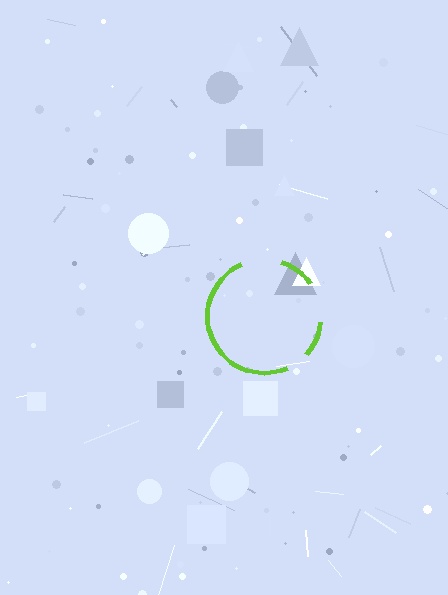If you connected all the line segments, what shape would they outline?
They would outline a circle.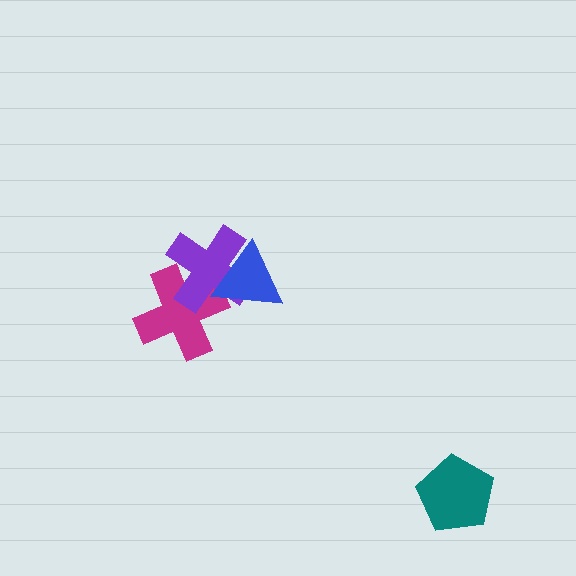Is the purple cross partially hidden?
Yes, it is partially covered by another shape.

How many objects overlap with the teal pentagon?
0 objects overlap with the teal pentagon.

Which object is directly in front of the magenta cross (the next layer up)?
The purple cross is directly in front of the magenta cross.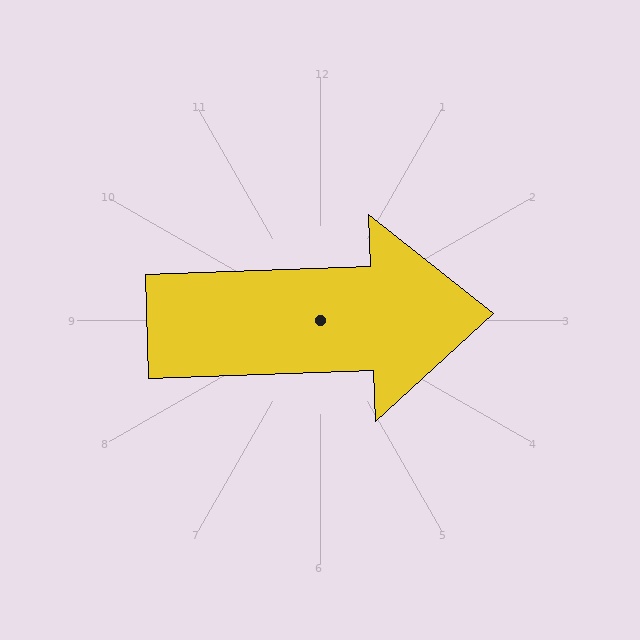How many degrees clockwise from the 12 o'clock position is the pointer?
Approximately 88 degrees.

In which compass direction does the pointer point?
East.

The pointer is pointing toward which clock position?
Roughly 3 o'clock.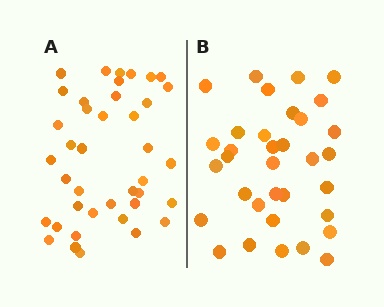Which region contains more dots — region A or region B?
Region A (the left region) has more dots.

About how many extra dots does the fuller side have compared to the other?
Region A has about 6 more dots than region B.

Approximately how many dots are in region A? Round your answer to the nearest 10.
About 40 dots.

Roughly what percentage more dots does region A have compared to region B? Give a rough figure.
About 20% more.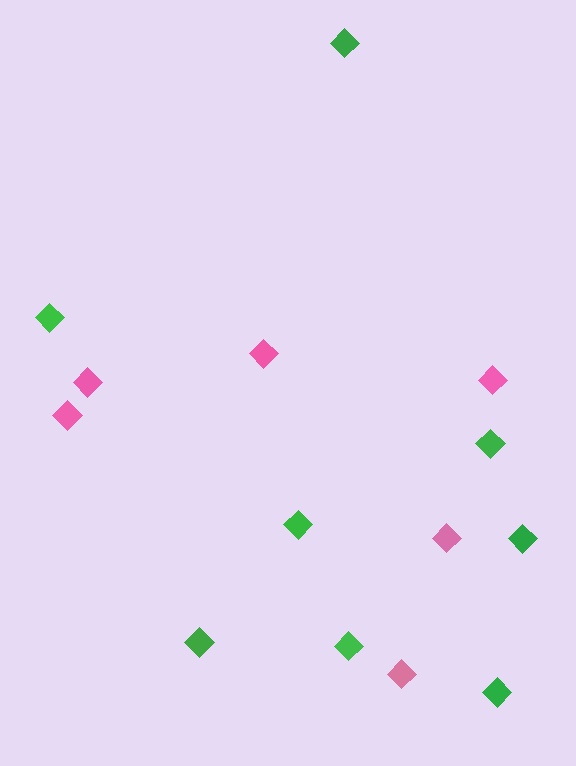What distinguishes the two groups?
There are 2 groups: one group of green diamonds (8) and one group of pink diamonds (6).